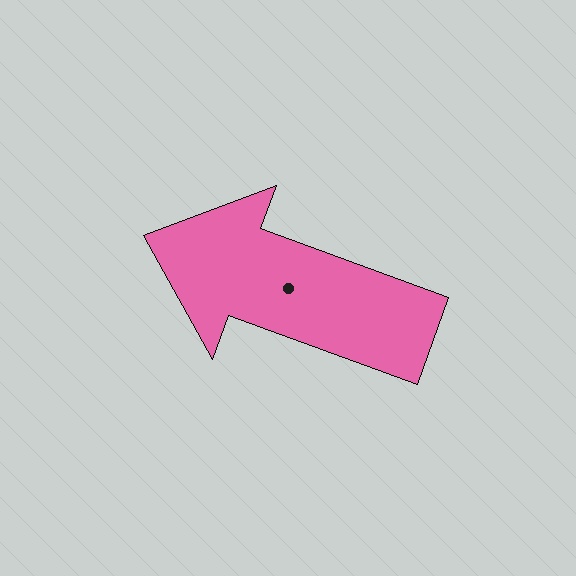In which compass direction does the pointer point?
West.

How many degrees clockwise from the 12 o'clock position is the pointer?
Approximately 290 degrees.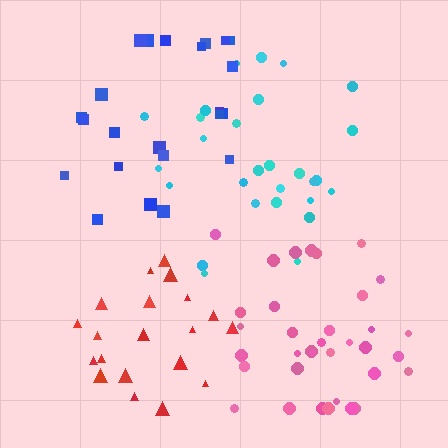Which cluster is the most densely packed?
Cyan.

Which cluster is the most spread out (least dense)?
Blue.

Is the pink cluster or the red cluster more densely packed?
Pink.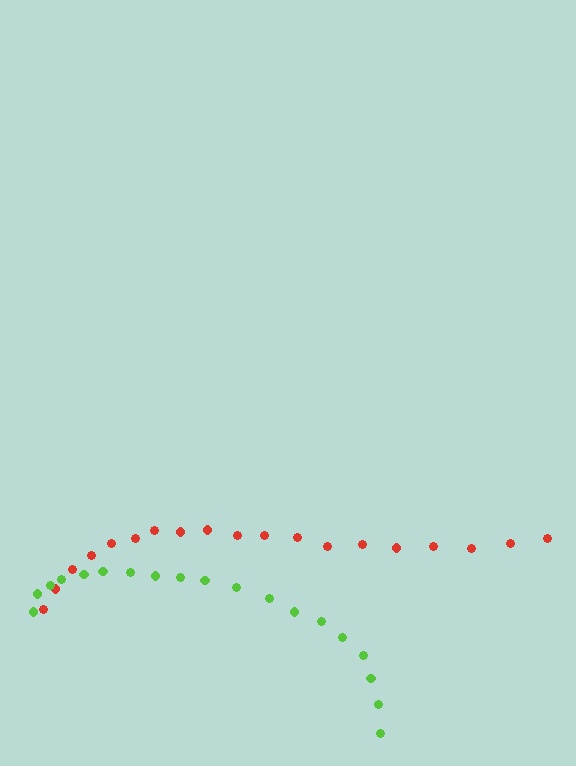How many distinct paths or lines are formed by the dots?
There are 2 distinct paths.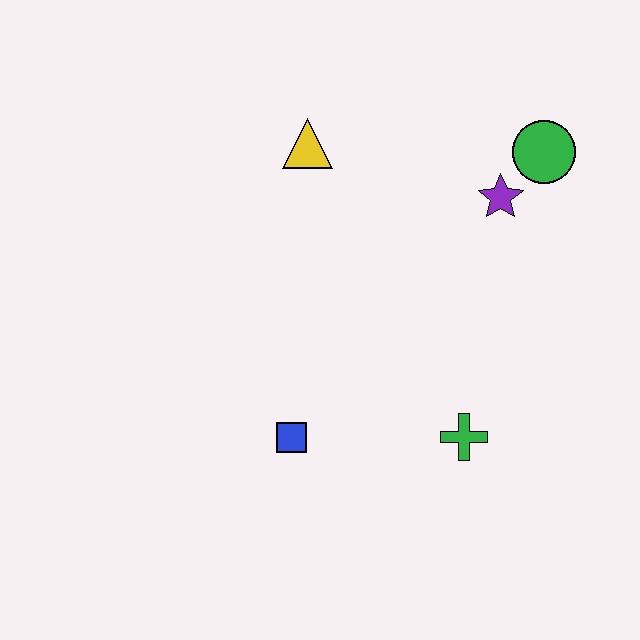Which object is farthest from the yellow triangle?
The green cross is farthest from the yellow triangle.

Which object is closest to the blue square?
The green cross is closest to the blue square.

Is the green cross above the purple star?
No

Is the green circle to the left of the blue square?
No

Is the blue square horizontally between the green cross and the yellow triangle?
No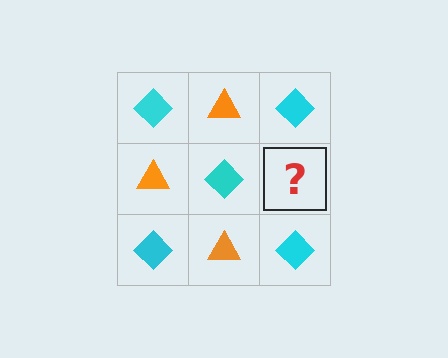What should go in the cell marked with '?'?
The missing cell should contain an orange triangle.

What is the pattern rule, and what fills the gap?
The rule is that it alternates cyan diamond and orange triangle in a checkerboard pattern. The gap should be filled with an orange triangle.